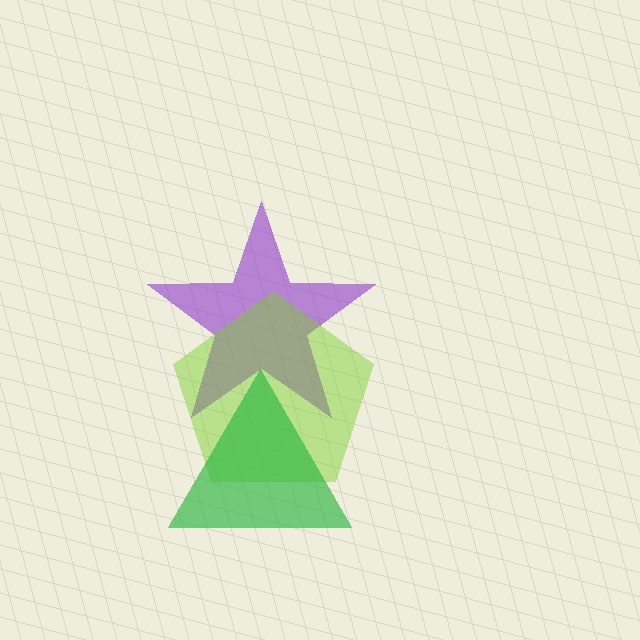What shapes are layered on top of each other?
The layered shapes are: a purple star, a lime pentagon, a green triangle.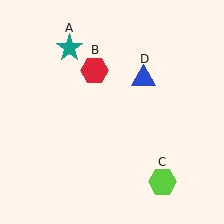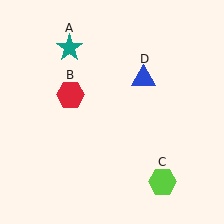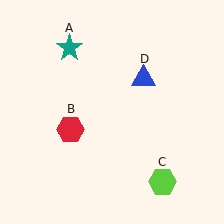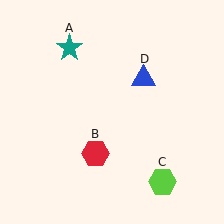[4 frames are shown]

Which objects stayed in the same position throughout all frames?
Teal star (object A) and lime hexagon (object C) and blue triangle (object D) remained stationary.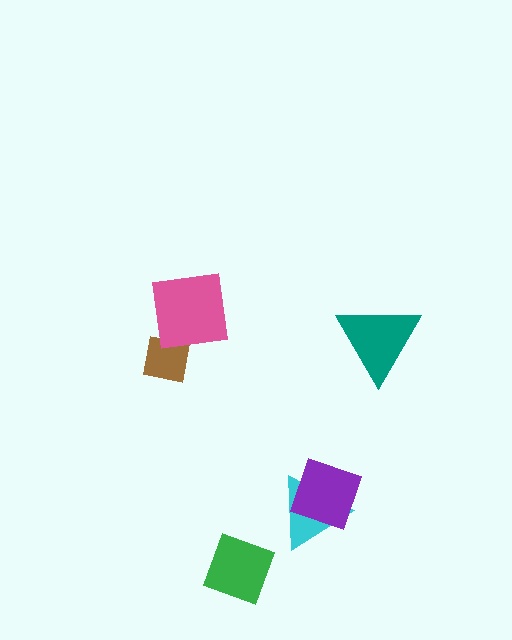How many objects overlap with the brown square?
1 object overlaps with the brown square.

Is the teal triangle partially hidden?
No, no other shape covers it.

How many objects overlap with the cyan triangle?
1 object overlaps with the cyan triangle.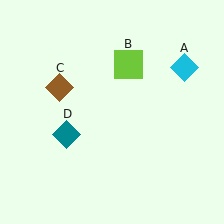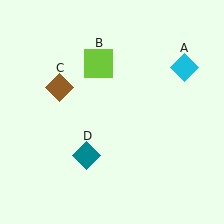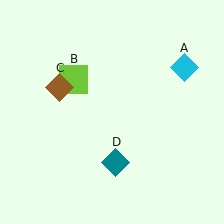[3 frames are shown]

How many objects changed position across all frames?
2 objects changed position: lime square (object B), teal diamond (object D).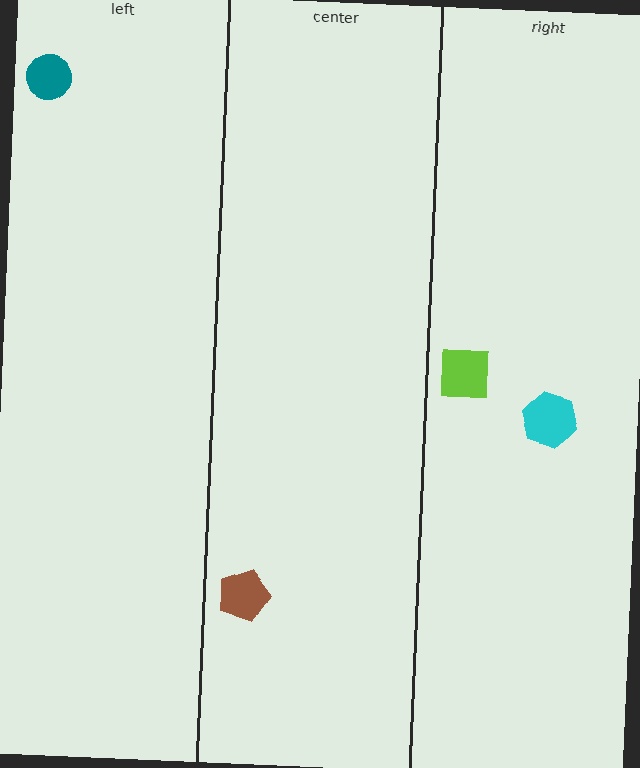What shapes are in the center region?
The brown pentagon.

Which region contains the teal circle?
The left region.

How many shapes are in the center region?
1.